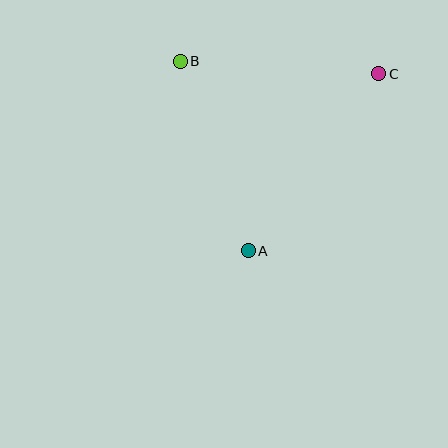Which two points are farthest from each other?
Points A and C are farthest from each other.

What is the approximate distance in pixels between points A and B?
The distance between A and B is approximately 202 pixels.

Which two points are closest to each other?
Points B and C are closest to each other.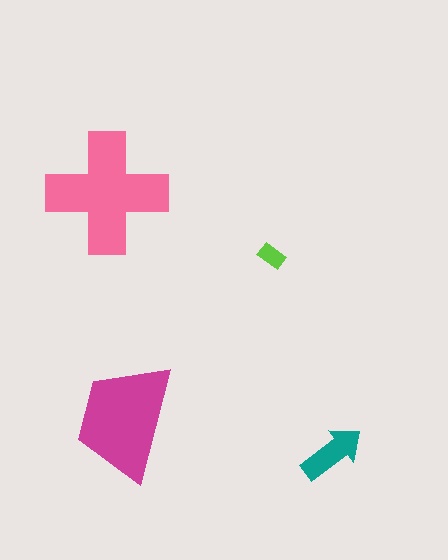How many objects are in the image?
There are 4 objects in the image.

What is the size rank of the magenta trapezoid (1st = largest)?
2nd.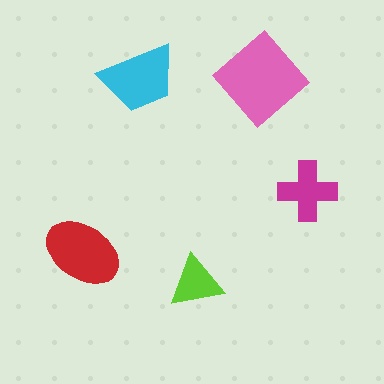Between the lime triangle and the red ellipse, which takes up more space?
The red ellipse.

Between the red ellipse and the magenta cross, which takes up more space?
The red ellipse.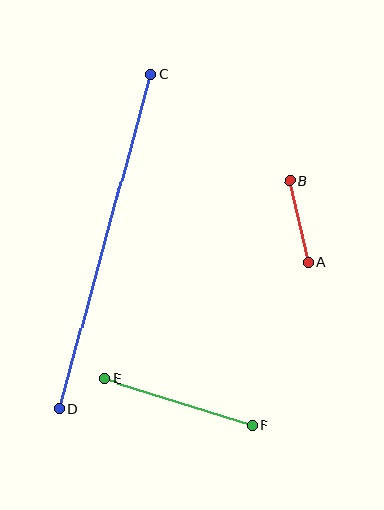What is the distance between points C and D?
The distance is approximately 347 pixels.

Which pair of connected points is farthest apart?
Points C and D are farthest apart.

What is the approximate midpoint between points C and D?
The midpoint is at approximately (105, 241) pixels.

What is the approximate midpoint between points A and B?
The midpoint is at approximately (299, 221) pixels.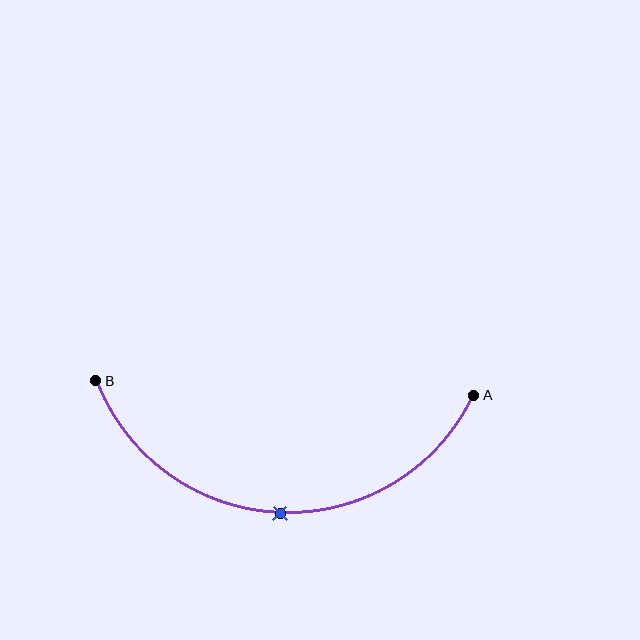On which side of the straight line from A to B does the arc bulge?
The arc bulges below the straight line connecting A and B.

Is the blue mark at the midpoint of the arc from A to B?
Yes. The blue mark lies on the arc at equal arc-length from both A and B — it is the arc midpoint.